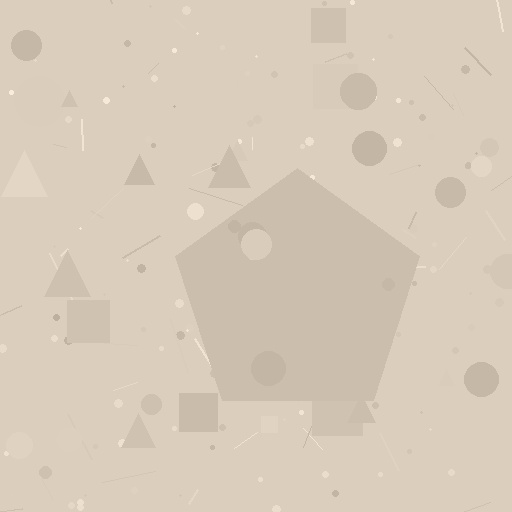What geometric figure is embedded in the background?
A pentagon is embedded in the background.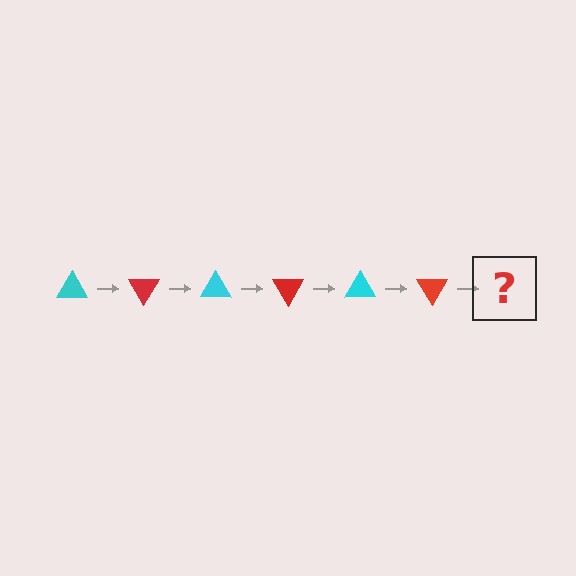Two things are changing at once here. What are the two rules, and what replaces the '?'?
The two rules are that it rotates 60 degrees each step and the color cycles through cyan and red. The '?' should be a cyan triangle, rotated 360 degrees from the start.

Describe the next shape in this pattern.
It should be a cyan triangle, rotated 360 degrees from the start.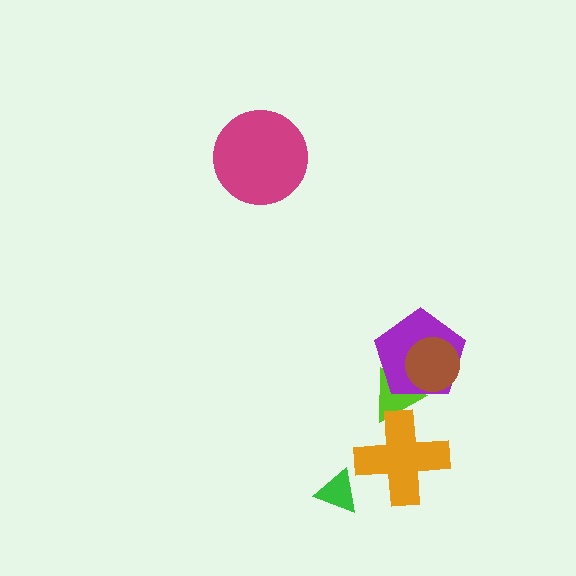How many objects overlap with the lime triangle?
3 objects overlap with the lime triangle.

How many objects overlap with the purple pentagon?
2 objects overlap with the purple pentagon.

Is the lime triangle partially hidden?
Yes, it is partially covered by another shape.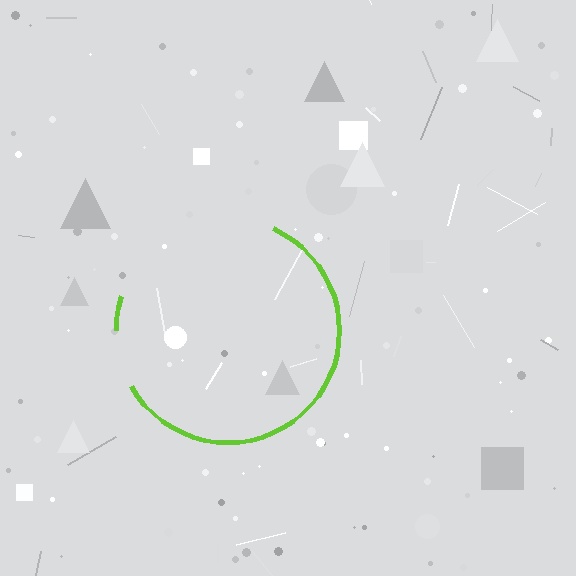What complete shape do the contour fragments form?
The contour fragments form a circle.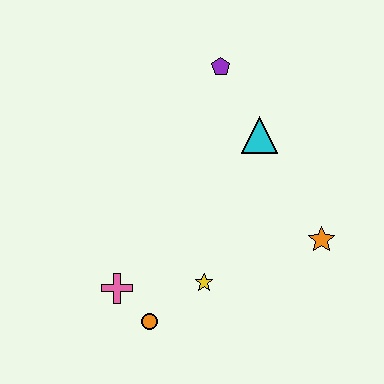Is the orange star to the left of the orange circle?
No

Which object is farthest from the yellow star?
The purple pentagon is farthest from the yellow star.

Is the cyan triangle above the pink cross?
Yes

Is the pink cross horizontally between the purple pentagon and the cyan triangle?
No